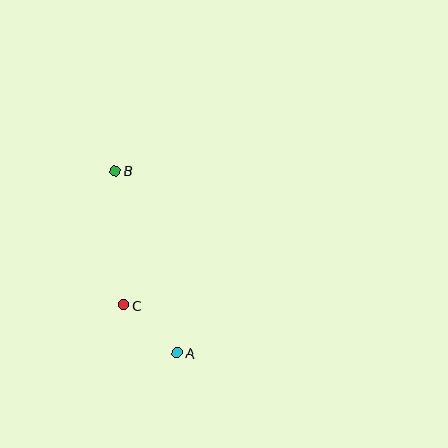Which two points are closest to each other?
Points A and C are closest to each other.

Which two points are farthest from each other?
Points A and B are farthest from each other.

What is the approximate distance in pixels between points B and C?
The distance between B and C is approximately 134 pixels.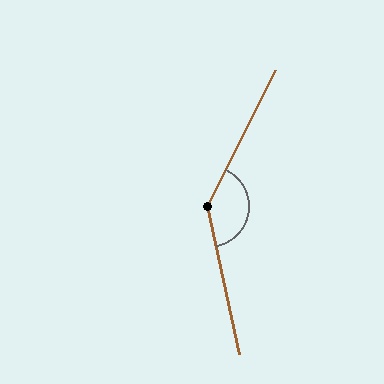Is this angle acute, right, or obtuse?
It is obtuse.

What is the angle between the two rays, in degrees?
Approximately 141 degrees.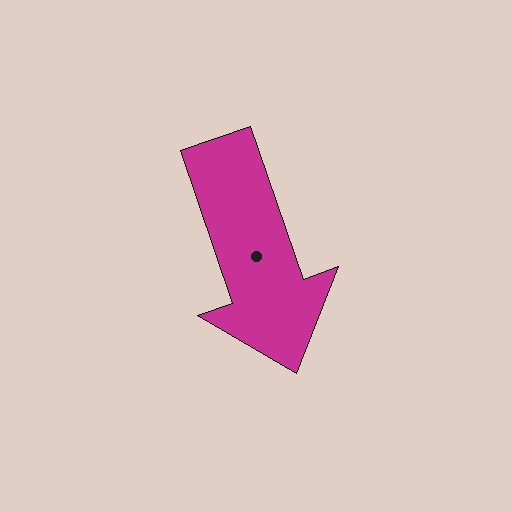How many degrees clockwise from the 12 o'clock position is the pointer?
Approximately 161 degrees.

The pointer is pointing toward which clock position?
Roughly 5 o'clock.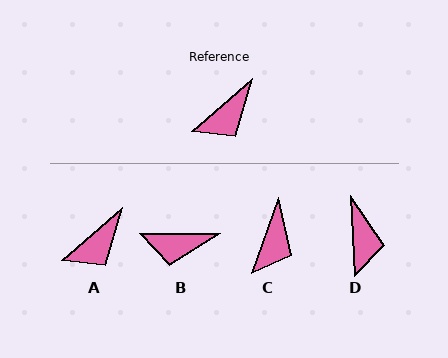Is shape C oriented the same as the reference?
No, it is off by about 29 degrees.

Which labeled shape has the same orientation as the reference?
A.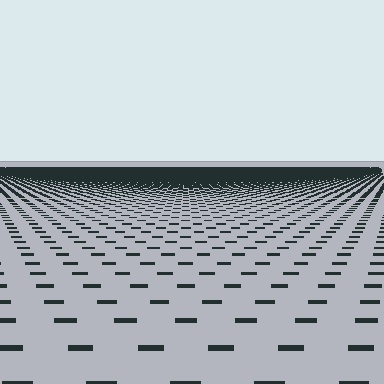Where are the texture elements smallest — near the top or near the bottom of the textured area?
Near the top.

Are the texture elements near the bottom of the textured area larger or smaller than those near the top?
Larger. Near the bottom, elements are closer to the viewer and appear at a bigger on-screen size.